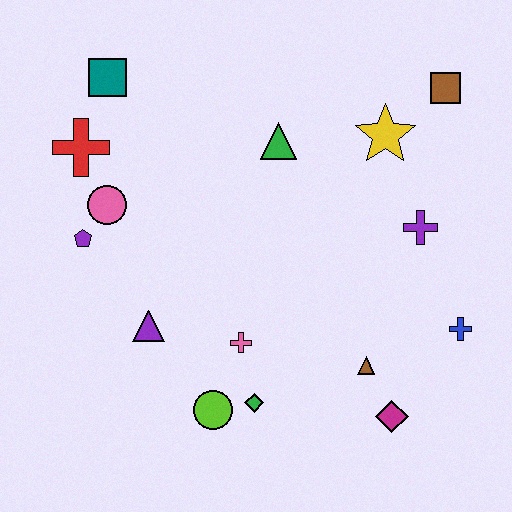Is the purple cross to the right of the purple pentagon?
Yes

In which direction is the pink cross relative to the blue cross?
The pink cross is to the left of the blue cross.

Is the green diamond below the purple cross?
Yes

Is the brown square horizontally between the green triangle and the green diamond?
No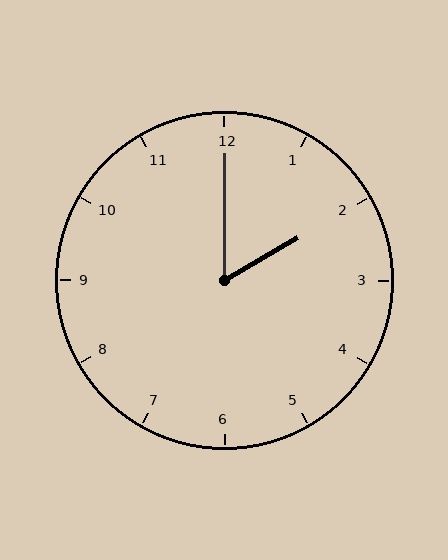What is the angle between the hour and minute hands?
Approximately 60 degrees.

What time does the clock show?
2:00.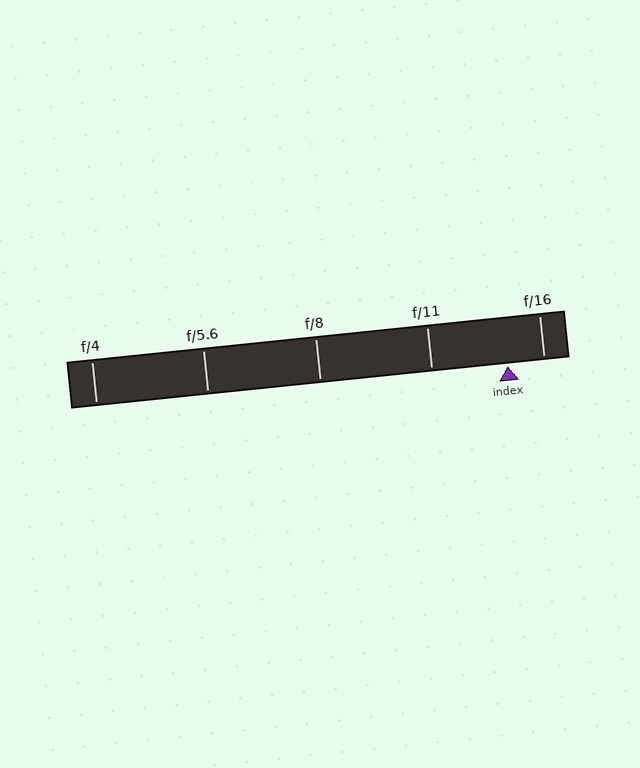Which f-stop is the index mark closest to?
The index mark is closest to f/16.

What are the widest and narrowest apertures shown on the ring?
The widest aperture shown is f/4 and the narrowest is f/16.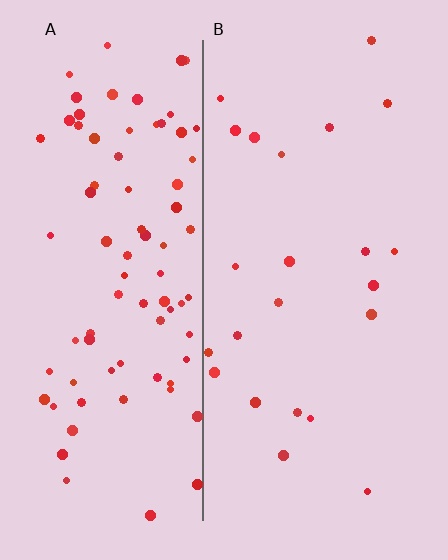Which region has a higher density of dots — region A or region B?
A (the left).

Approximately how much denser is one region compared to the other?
Approximately 3.6× — region A over region B.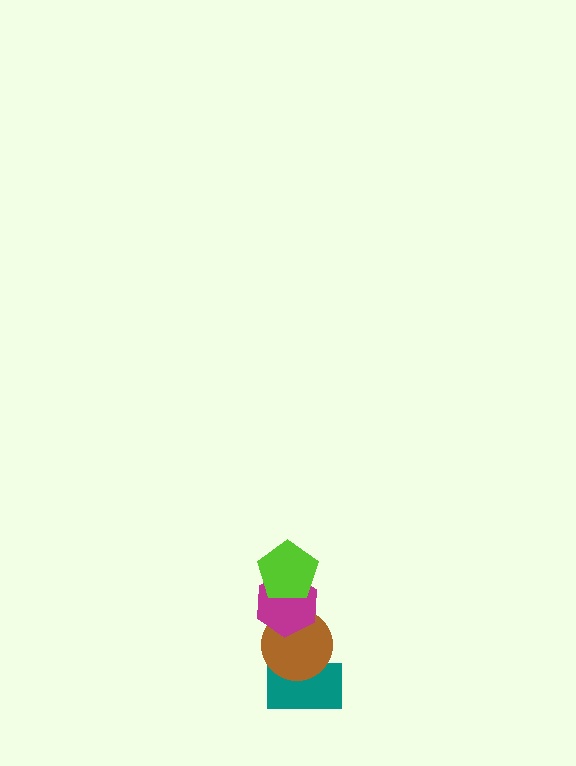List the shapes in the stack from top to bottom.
From top to bottom: the lime pentagon, the magenta hexagon, the brown circle, the teal rectangle.